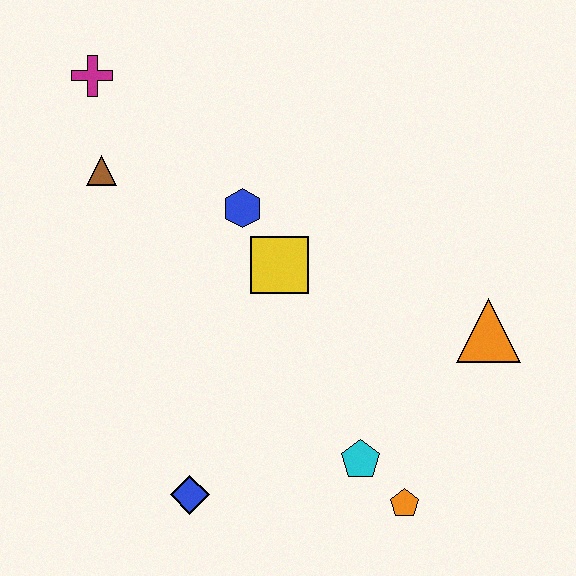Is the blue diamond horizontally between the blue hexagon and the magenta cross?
Yes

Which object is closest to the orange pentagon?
The cyan pentagon is closest to the orange pentagon.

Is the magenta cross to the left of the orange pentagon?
Yes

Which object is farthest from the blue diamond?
The magenta cross is farthest from the blue diamond.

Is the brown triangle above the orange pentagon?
Yes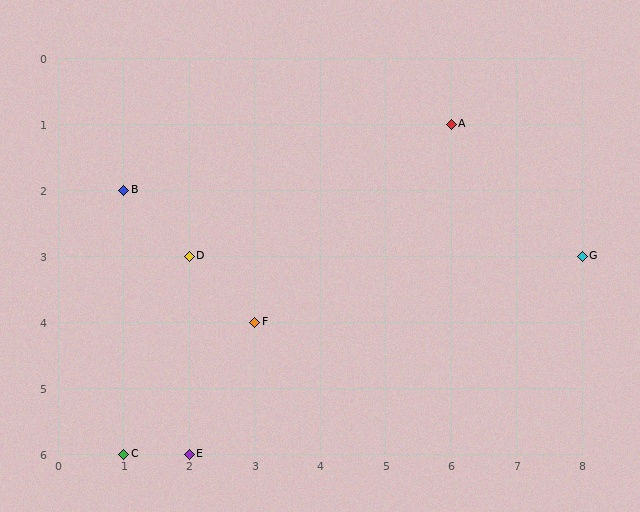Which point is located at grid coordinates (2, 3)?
Point D is at (2, 3).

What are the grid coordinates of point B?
Point B is at grid coordinates (1, 2).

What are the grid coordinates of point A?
Point A is at grid coordinates (6, 1).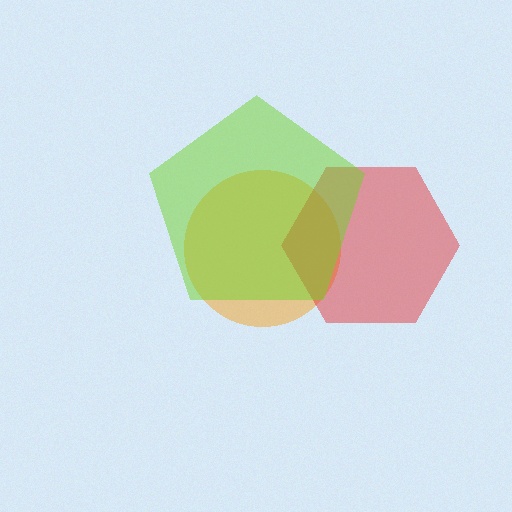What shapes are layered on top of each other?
The layered shapes are: an orange circle, a red hexagon, a lime pentagon.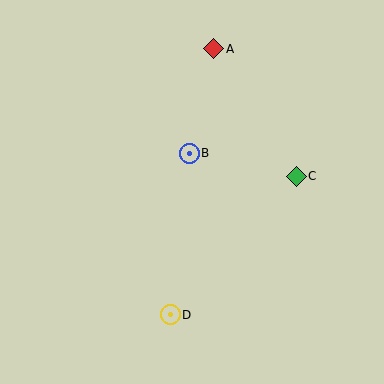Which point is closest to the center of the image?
Point B at (189, 153) is closest to the center.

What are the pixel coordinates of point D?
Point D is at (170, 315).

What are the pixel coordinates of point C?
Point C is at (296, 176).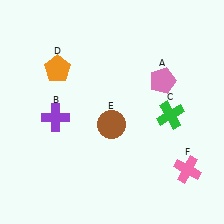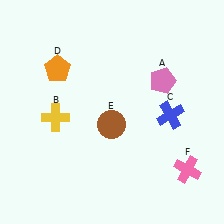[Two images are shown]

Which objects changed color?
B changed from purple to yellow. C changed from green to blue.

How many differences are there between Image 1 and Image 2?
There are 2 differences between the two images.